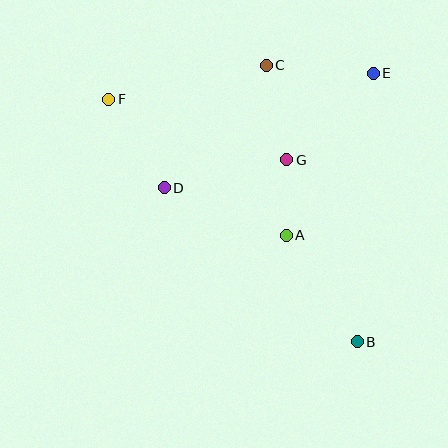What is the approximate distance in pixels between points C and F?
The distance between C and F is approximately 161 pixels.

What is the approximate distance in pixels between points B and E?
The distance between B and E is approximately 269 pixels.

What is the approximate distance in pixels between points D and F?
The distance between D and F is approximately 104 pixels.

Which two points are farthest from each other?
Points B and F are farthest from each other.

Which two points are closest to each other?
Points A and G are closest to each other.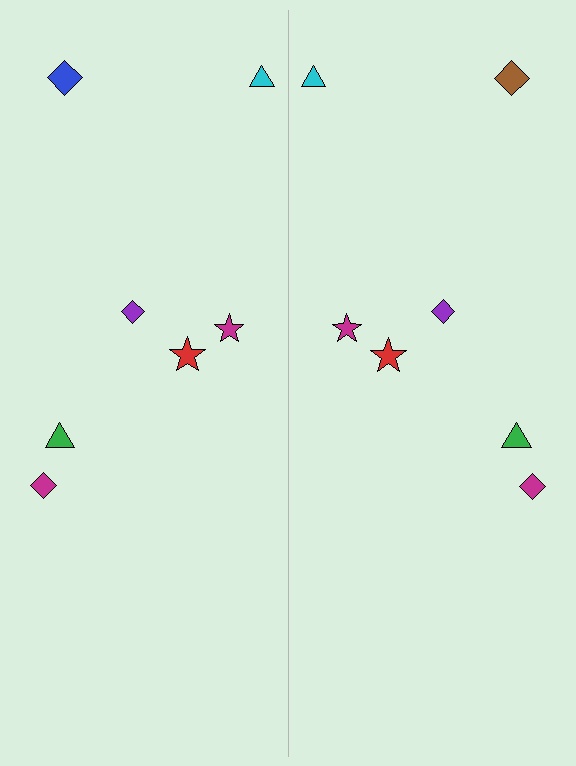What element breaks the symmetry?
The brown diamond on the right side breaks the symmetry — its mirror counterpart is blue.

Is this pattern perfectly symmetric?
No, the pattern is not perfectly symmetric. The brown diamond on the right side breaks the symmetry — its mirror counterpart is blue.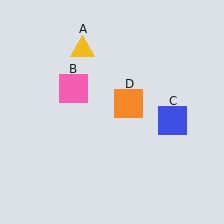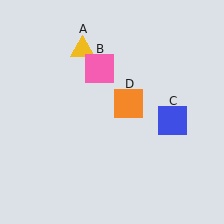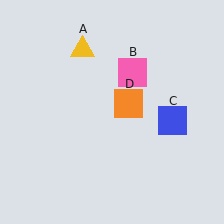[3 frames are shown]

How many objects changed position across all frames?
1 object changed position: pink square (object B).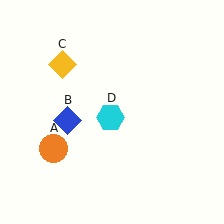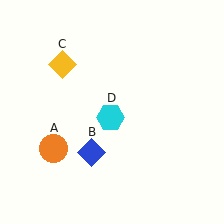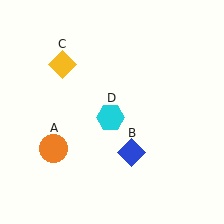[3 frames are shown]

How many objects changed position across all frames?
1 object changed position: blue diamond (object B).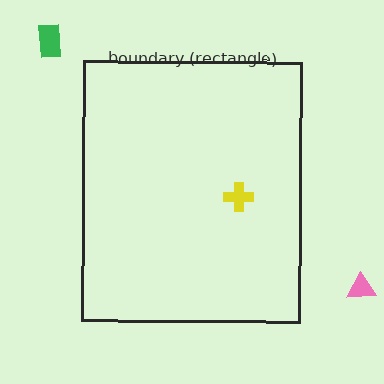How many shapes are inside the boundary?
1 inside, 2 outside.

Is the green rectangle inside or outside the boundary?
Outside.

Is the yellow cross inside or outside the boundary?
Inside.